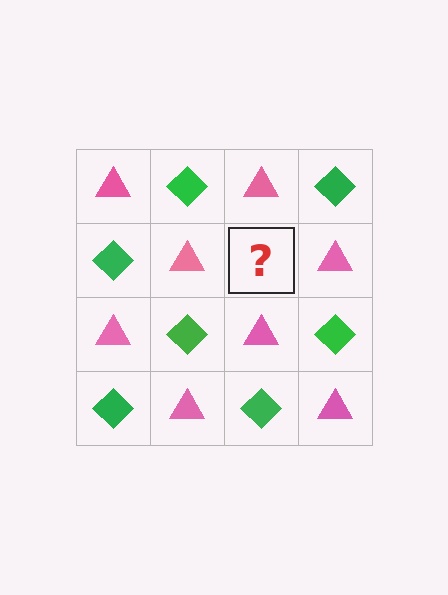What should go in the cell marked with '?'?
The missing cell should contain a green diamond.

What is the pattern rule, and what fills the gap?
The rule is that it alternates pink triangle and green diamond in a checkerboard pattern. The gap should be filled with a green diamond.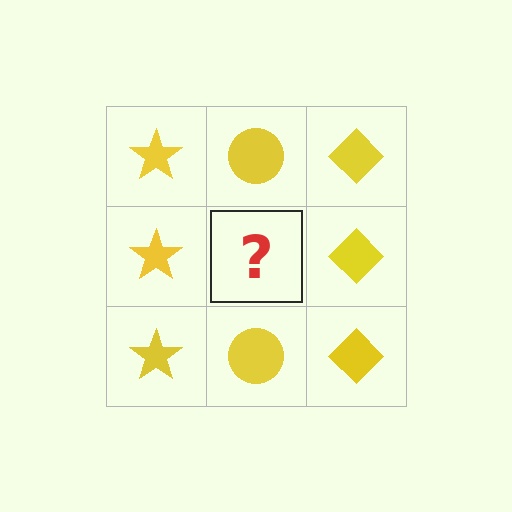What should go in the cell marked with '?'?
The missing cell should contain a yellow circle.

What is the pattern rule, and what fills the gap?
The rule is that each column has a consistent shape. The gap should be filled with a yellow circle.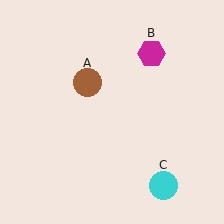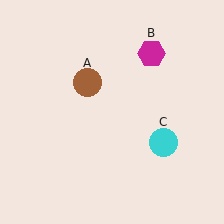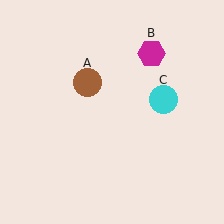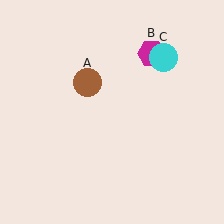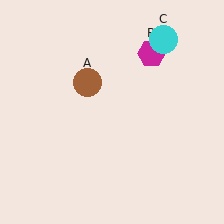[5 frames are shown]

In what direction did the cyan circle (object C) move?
The cyan circle (object C) moved up.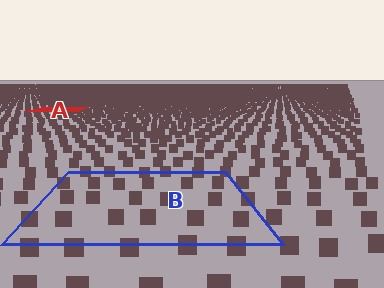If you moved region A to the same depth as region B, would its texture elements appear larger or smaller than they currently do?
They would appear larger. At a closer depth, the same texture elements are projected at a bigger on-screen size.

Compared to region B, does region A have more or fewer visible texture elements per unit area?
Region A has more texture elements per unit area — they are packed more densely because it is farther away.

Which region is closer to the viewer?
Region B is closer. The texture elements there are larger and more spread out.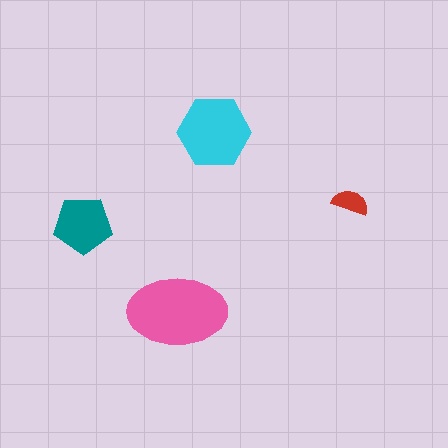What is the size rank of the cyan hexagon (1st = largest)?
2nd.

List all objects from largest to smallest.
The pink ellipse, the cyan hexagon, the teal pentagon, the red semicircle.